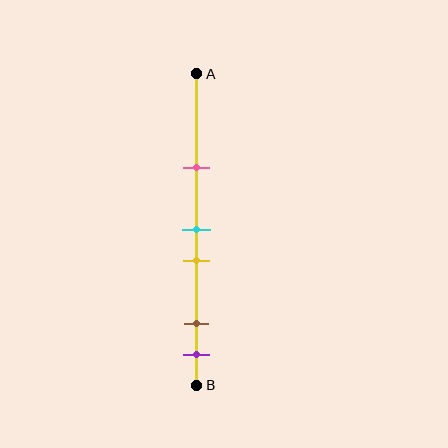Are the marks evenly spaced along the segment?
No, the marks are not evenly spaced.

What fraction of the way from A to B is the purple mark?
The purple mark is approximately 90% (0.9) of the way from A to B.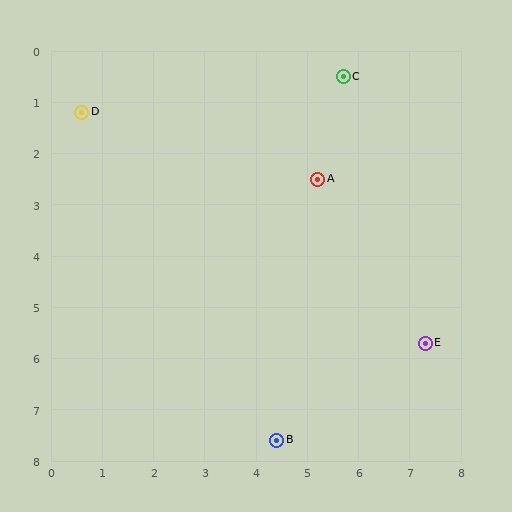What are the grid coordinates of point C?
Point C is at approximately (5.7, 0.5).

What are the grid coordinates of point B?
Point B is at approximately (4.4, 7.6).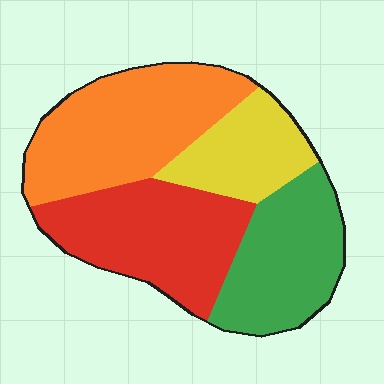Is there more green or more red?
Red.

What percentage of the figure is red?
Red covers about 30% of the figure.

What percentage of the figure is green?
Green covers 24% of the figure.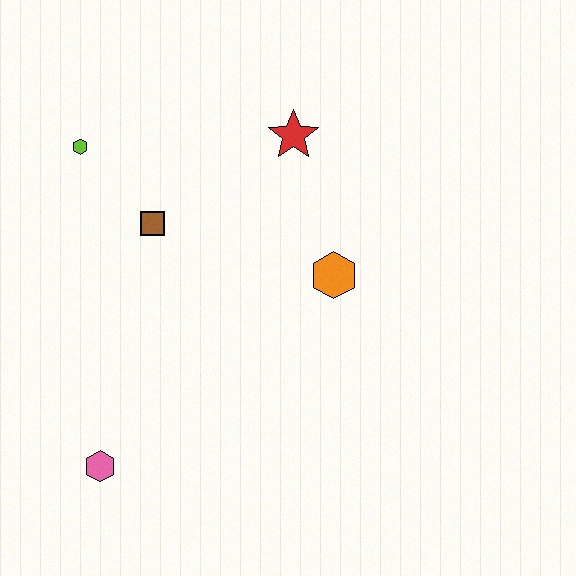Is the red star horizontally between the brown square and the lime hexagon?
No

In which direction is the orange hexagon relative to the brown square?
The orange hexagon is to the right of the brown square.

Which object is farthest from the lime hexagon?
The pink hexagon is farthest from the lime hexagon.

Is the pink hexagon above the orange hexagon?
No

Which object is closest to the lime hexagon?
The brown square is closest to the lime hexagon.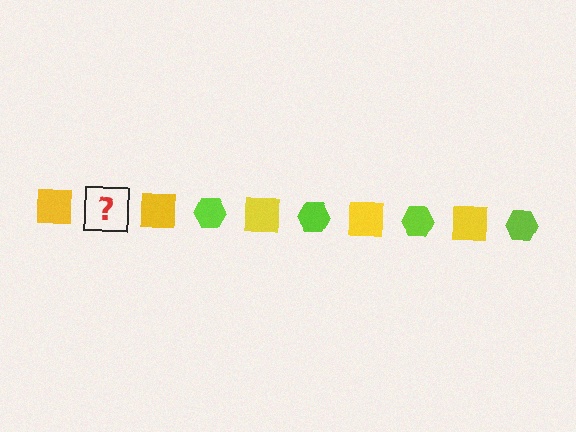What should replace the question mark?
The question mark should be replaced with a lime hexagon.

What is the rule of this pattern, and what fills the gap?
The rule is that the pattern alternates between yellow square and lime hexagon. The gap should be filled with a lime hexagon.